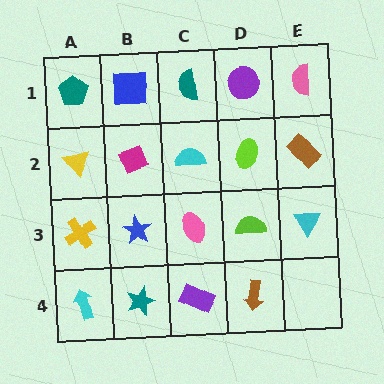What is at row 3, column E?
A cyan triangle.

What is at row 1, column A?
A teal pentagon.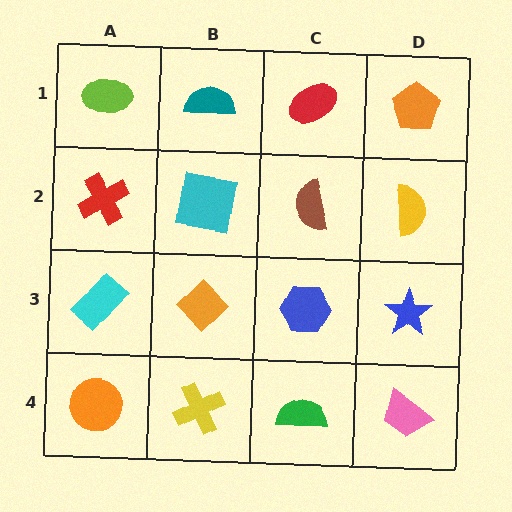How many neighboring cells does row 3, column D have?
3.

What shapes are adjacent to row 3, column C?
A brown semicircle (row 2, column C), a green semicircle (row 4, column C), an orange diamond (row 3, column B), a blue star (row 3, column D).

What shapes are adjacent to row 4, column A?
A cyan rectangle (row 3, column A), a yellow cross (row 4, column B).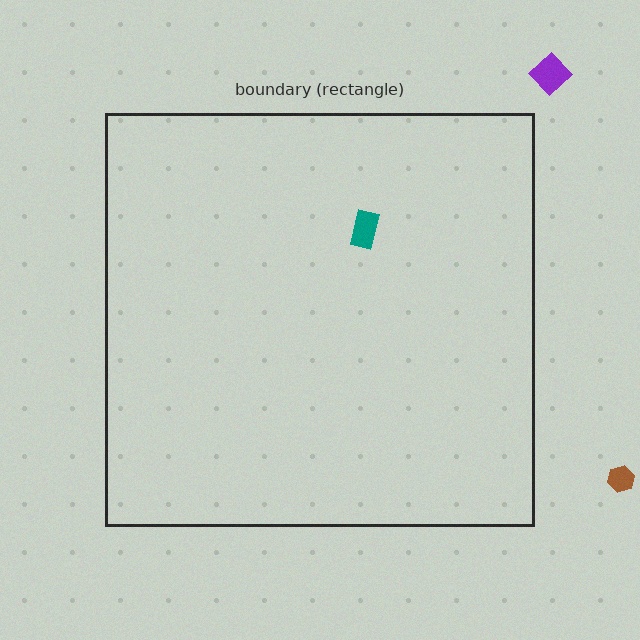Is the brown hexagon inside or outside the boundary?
Outside.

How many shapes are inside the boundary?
1 inside, 2 outside.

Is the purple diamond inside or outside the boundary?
Outside.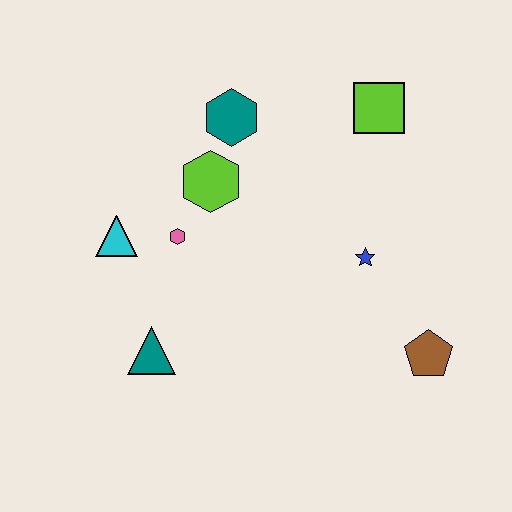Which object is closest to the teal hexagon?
The lime hexagon is closest to the teal hexagon.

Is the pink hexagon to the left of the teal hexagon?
Yes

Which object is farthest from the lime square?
The teal triangle is farthest from the lime square.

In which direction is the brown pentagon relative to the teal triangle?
The brown pentagon is to the right of the teal triangle.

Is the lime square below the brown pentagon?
No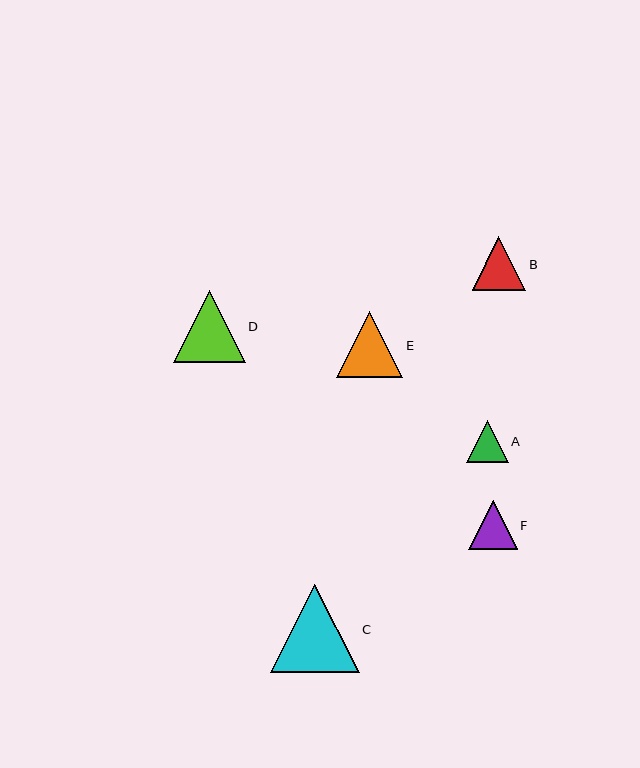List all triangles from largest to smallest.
From largest to smallest: C, D, E, B, F, A.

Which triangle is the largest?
Triangle C is the largest with a size of approximately 89 pixels.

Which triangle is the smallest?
Triangle A is the smallest with a size of approximately 42 pixels.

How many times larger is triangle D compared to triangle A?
Triangle D is approximately 1.7 times the size of triangle A.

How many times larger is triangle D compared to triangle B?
Triangle D is approximately 1.3 times the size of triangle B.